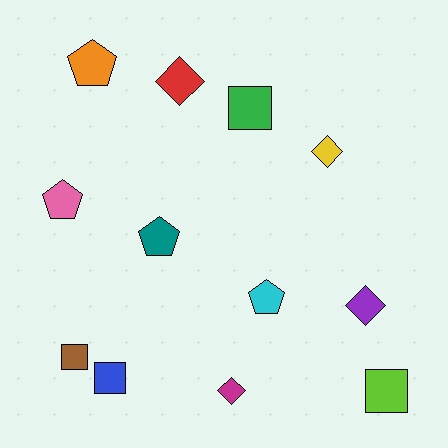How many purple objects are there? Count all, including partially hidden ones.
There is 1 purple object.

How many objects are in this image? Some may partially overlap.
There are 12 objects.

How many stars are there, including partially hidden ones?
There are no stars.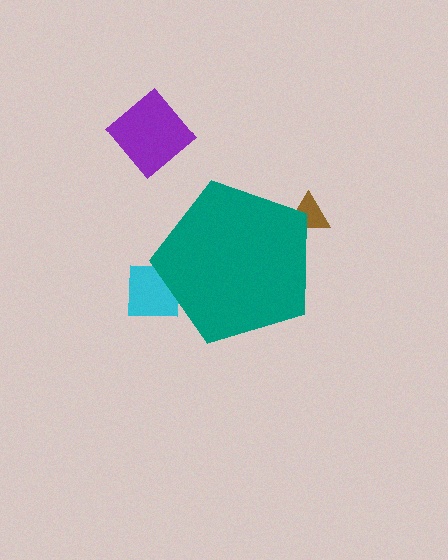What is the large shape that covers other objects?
A teal pentagon.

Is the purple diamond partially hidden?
No, the purple diamond is fully visible.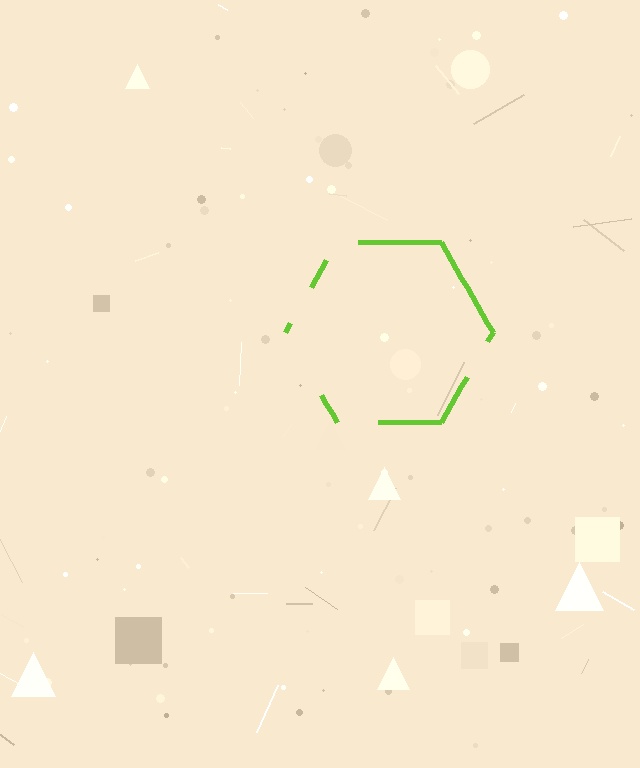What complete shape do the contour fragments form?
The contour fragments form a hexagon.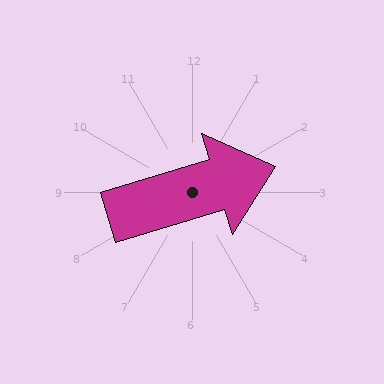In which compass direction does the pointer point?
East.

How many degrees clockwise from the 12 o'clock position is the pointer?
Approximately 73 degrees.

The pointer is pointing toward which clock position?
Roughly 2 o'clock.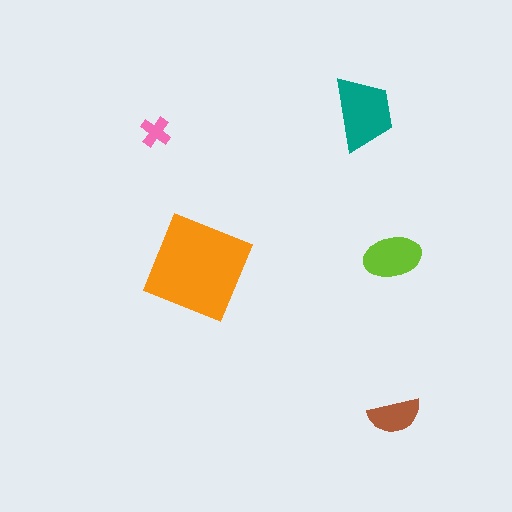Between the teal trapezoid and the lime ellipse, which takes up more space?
The teal trapezoid.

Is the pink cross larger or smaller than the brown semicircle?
Smaller.